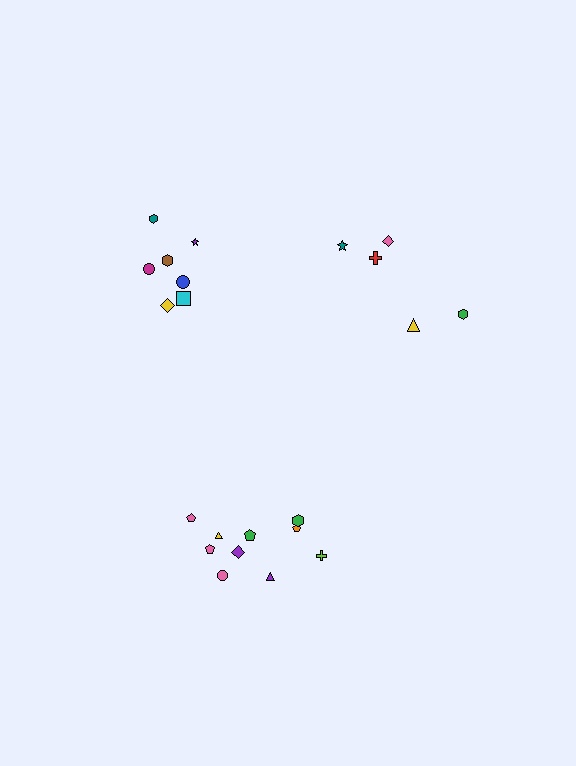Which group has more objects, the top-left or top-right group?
The top-left group.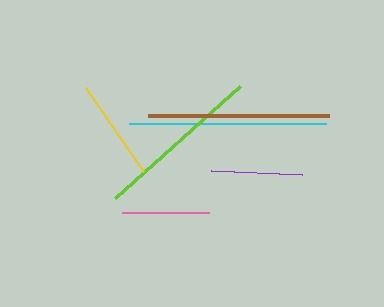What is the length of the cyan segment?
The cyan segment is approximately 197 pixels long.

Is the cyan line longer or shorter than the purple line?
The cyan line is longer than the purple line.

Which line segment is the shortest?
The pink line is the shortest at approximately 87 pixels.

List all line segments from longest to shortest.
From longest to shortest: cyan, brown, lime, yellow, purple, pink.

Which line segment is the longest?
The cyan line is the longest at approximately 197 pixels.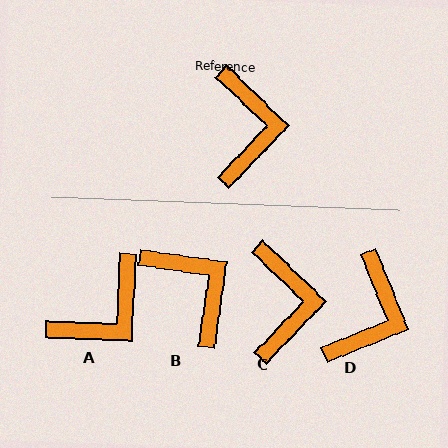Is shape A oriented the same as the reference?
No, it is off by about 49 degrees.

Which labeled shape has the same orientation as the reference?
C.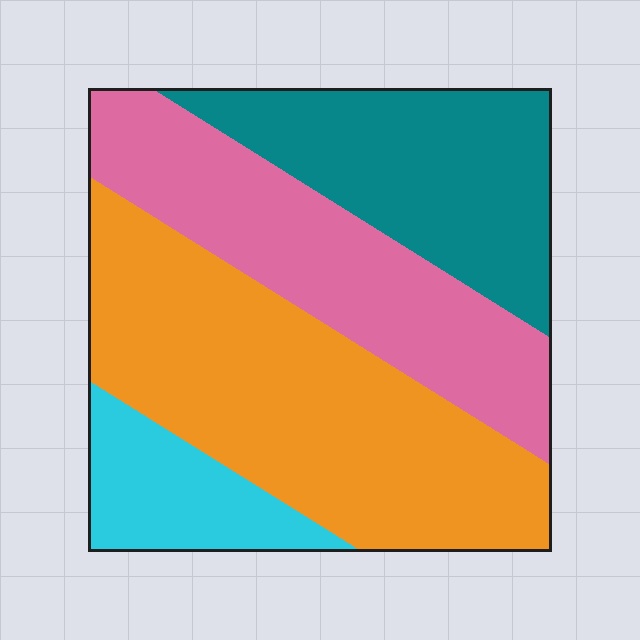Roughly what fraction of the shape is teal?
Teal covers about 25% of the shape.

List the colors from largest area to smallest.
From largest to smallest: orange, pink, teal, cyan.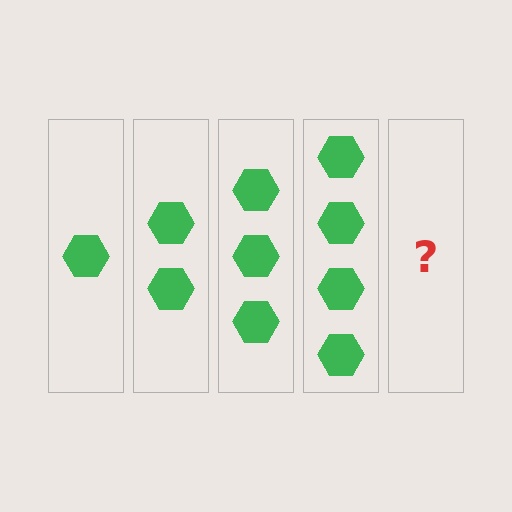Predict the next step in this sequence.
The next step is 5 hexagons.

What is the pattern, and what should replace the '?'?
The pattern is that each step adds one more hexagon. The '?' should be 5 hexagons.